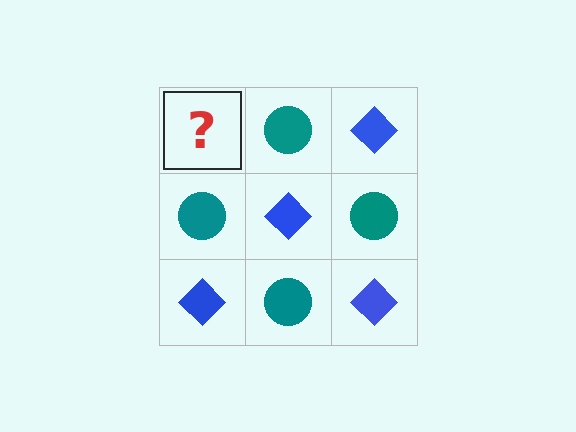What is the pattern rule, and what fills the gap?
The rule is that it alternates blue diamond and teal circle in a checkerboard pattern. The gap should be filled with a blue diamond.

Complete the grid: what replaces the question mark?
The question mark should be replaced with a blue diamond.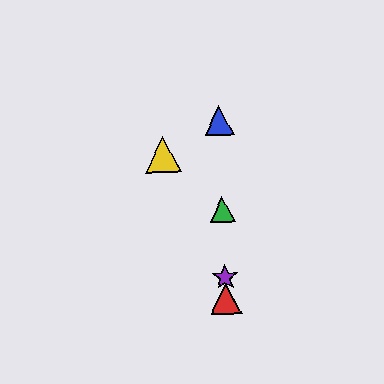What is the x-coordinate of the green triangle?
The green triangle is at x≈223.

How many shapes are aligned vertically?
4 shapes (the red triangle, the blue triangle, the green triangle, the purple star) are aligned vertically.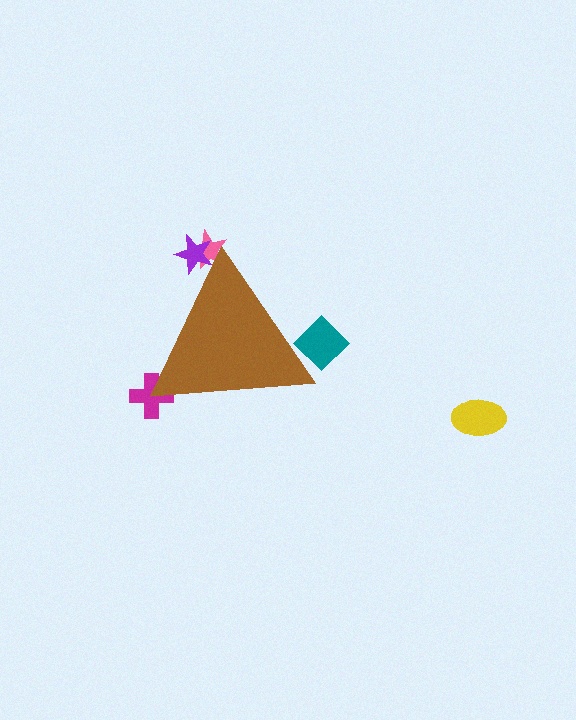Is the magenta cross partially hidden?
Yes, the magenta cross is partially hidden behind the brown triangle.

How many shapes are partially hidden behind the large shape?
4 shapes are partially hidden.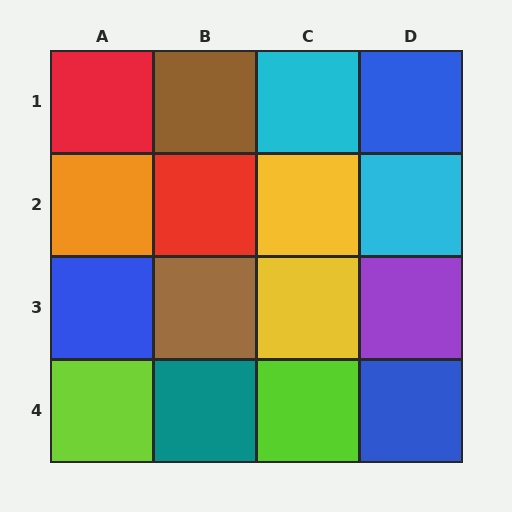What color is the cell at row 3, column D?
Purple.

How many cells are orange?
1 cell is orange.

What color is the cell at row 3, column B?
Brown.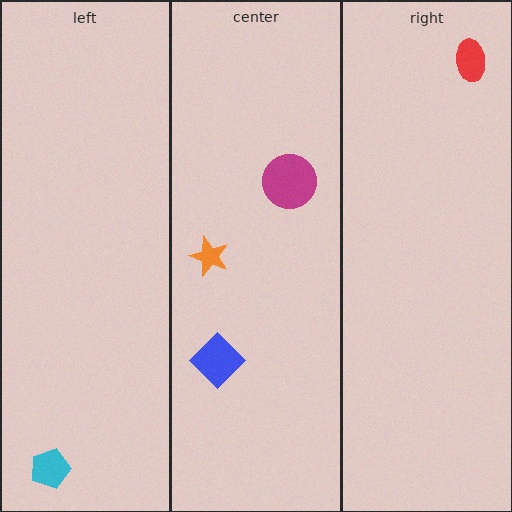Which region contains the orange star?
The center region.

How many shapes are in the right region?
1.